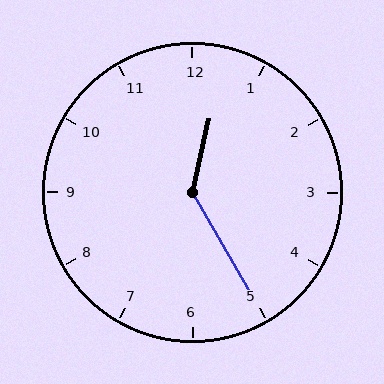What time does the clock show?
12:25.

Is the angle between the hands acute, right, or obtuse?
It is obtuse.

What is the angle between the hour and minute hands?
Approximately 138 degrees.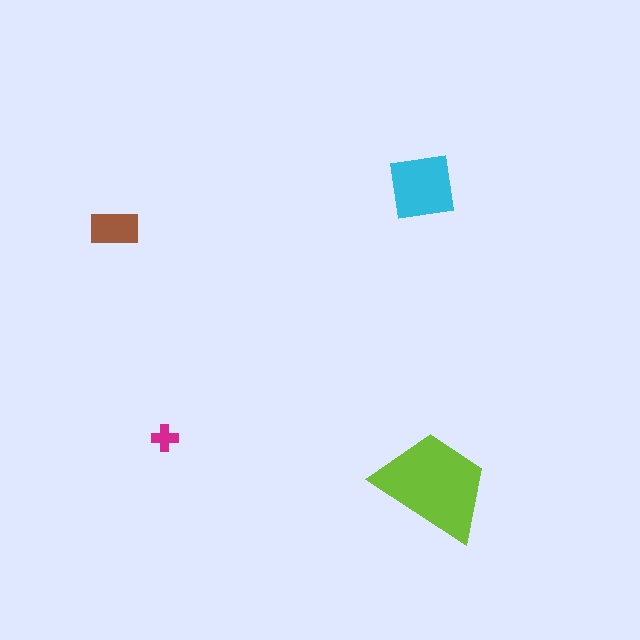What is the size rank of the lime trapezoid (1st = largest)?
1st.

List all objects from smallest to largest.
The magenta cross, the brown rectangle, the cyan square, the lime trapezoid.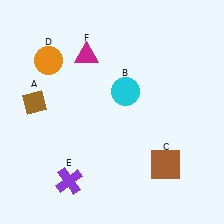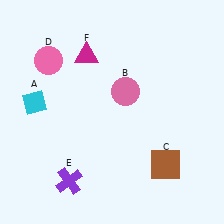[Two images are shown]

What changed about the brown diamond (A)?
In Image 1, A is brown. In Image 2, it changed to cyan.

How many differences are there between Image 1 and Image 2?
There are 3 differences between the two images.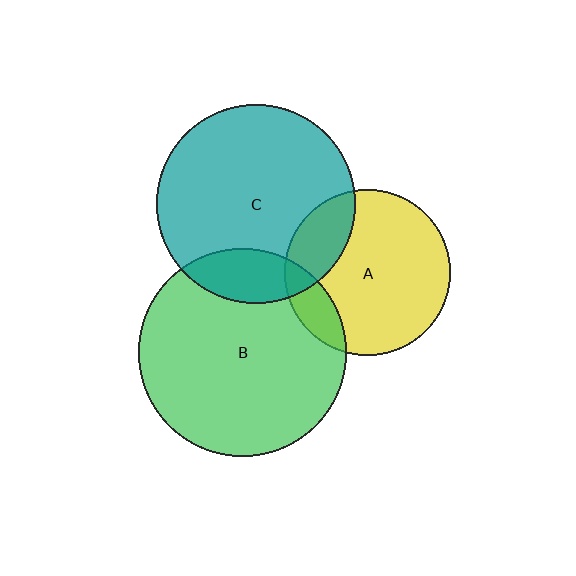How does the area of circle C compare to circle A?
Approximately 1.4 times.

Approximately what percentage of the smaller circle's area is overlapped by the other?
Approximately 20%.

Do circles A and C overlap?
Yes.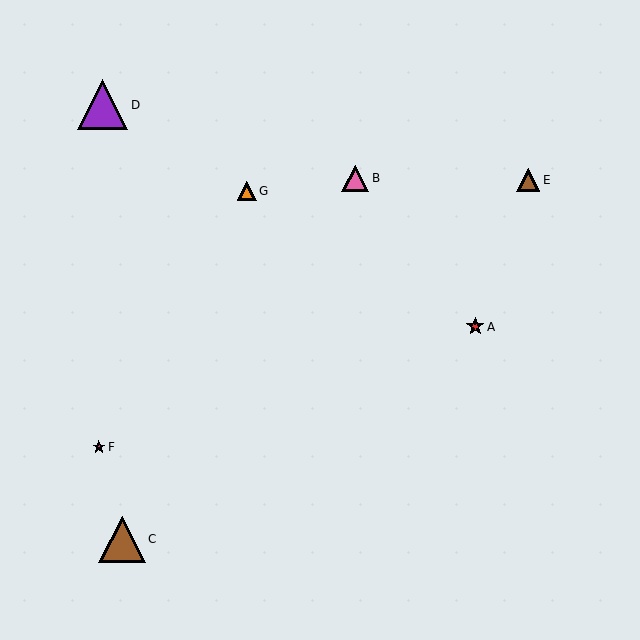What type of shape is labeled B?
Shape B is a pink triangle.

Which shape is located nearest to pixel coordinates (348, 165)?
The pink triangle (labeled B) at (355, 178) is nearest to that location.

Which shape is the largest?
The purple triangle (labeled D) is the largest.